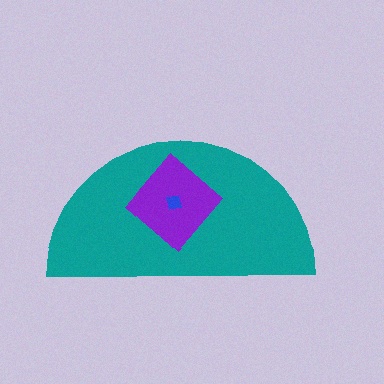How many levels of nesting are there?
3.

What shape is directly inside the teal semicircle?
The purple diamond.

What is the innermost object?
The blue square.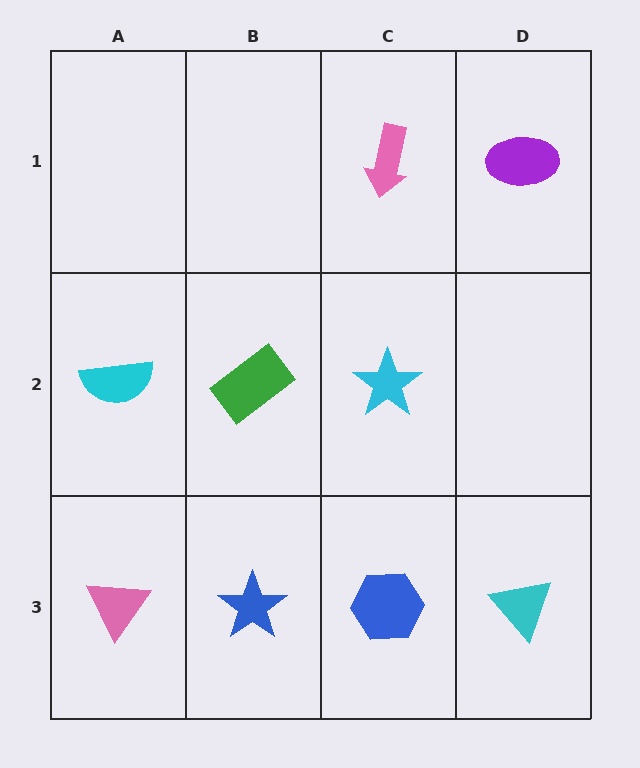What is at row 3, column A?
A pink triangle.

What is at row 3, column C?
A blue hexagon.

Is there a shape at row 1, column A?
No, that cell is empty.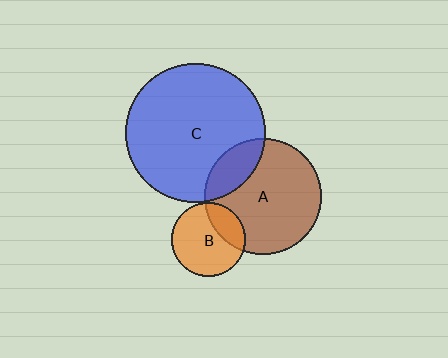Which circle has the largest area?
Circle C (blue).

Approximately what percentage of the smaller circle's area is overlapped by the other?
Approximately 25%.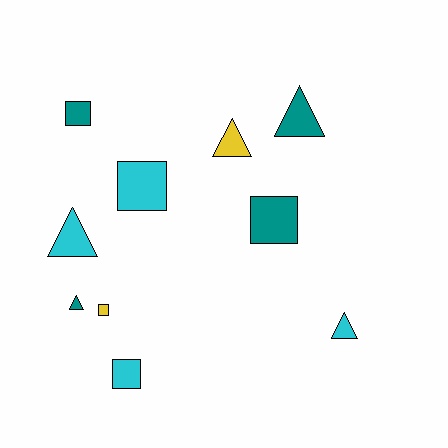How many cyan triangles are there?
There are 2 cyan triangles.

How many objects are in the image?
There are 10 objects.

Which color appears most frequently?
Cyan, with 4 objects.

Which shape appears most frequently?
Triangle, with 5 objects.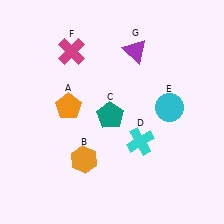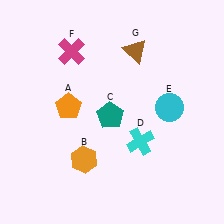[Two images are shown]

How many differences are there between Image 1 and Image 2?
There is 1 difference between the two images.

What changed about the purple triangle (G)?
In Image 1, G is purple. In Image 2, it changed to brown.